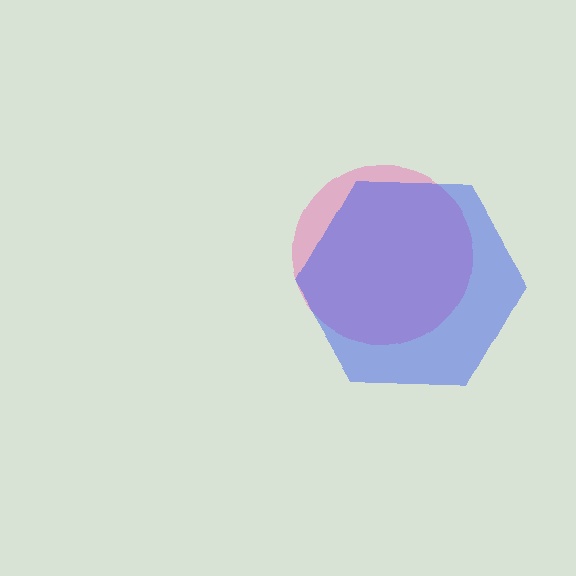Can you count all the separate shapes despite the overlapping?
Yes, there are 2 separate shapes.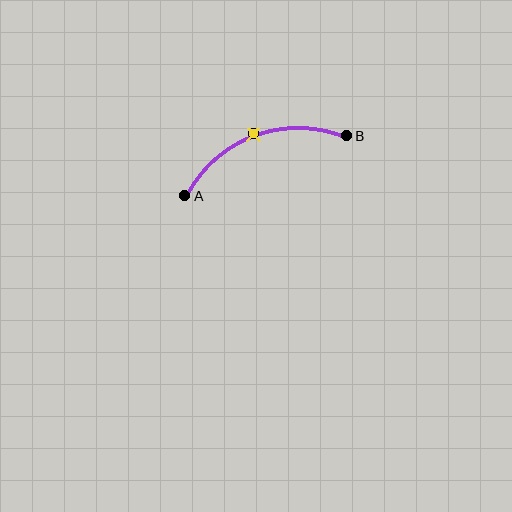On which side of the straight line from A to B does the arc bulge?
The arc bulges above the straight line connecting A and B.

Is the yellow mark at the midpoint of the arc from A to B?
Yes. The yellow mark lies on the arc at equal arc-length from both A and B — it is the arc midpoint.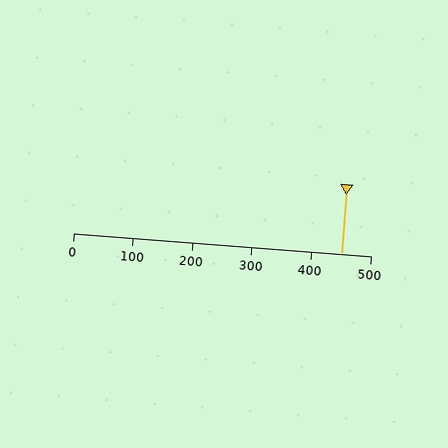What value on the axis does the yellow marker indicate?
The marker indicates approximately 450.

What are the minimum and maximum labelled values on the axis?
The axis runs from 0 to 500.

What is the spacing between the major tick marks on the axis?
The major ticks are spaced 100 apart.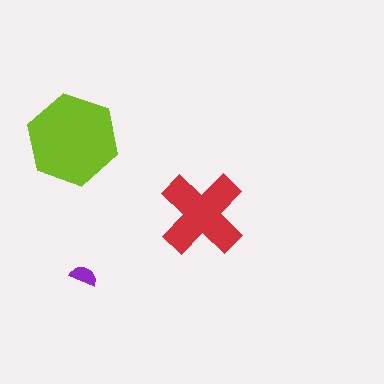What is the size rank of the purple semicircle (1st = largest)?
3rd.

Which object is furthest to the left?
The lime hexagon is leftmost.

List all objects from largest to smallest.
The lime hexagon, the red cross, the purple semicircle.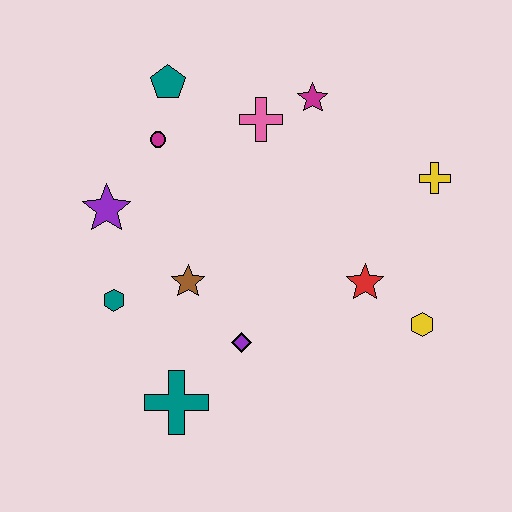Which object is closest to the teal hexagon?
The brown star is closest to the teal hexagon.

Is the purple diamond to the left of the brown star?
No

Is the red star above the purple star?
No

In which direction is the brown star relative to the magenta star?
The brown star is below the magenta star.